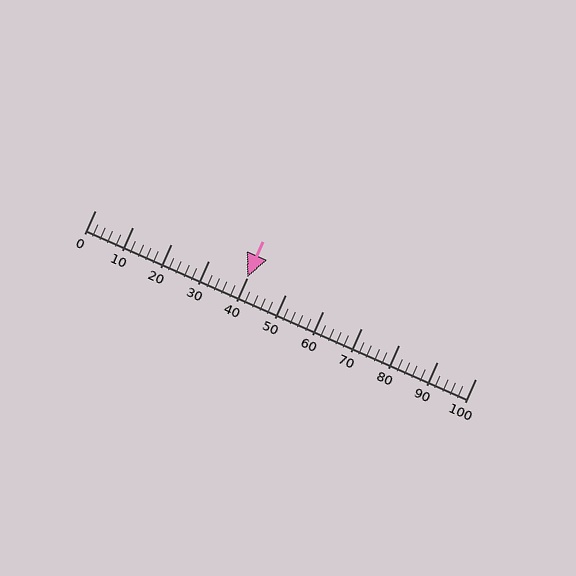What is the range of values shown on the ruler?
The ruler shows values from 0 to 100.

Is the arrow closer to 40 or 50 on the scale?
The arrow is closer to 40.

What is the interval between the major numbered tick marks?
The major tick marks are spaced 10 units apart.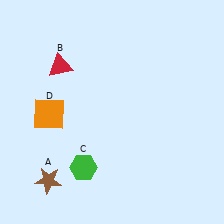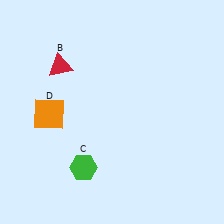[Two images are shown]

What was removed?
The brown star (A) was removed in Image 2.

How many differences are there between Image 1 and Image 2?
There is 1 difference between the two images.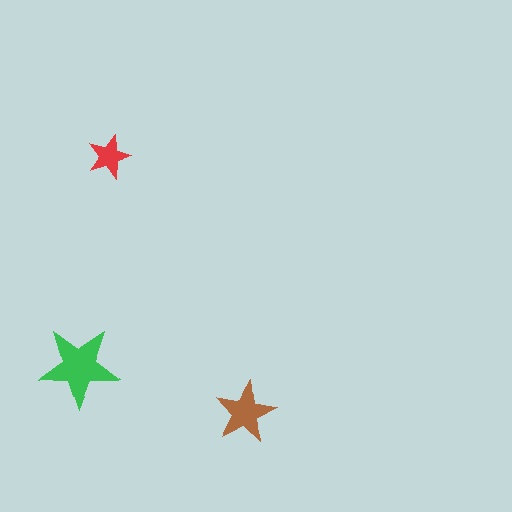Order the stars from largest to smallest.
the green one, the brown one, the red one.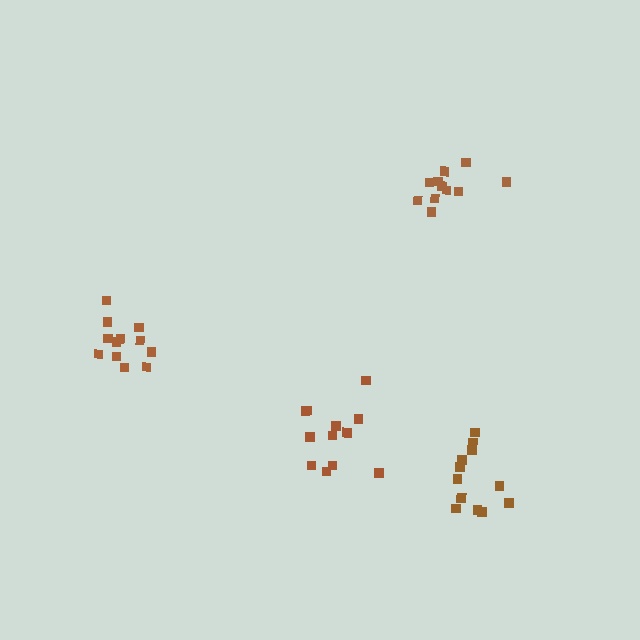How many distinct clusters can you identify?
There are 4 distinct clusters.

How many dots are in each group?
Group 1: 12 dots, Group 2: 12 dots, Group 3: 12 dots, Group 4: 11 dots (47 total).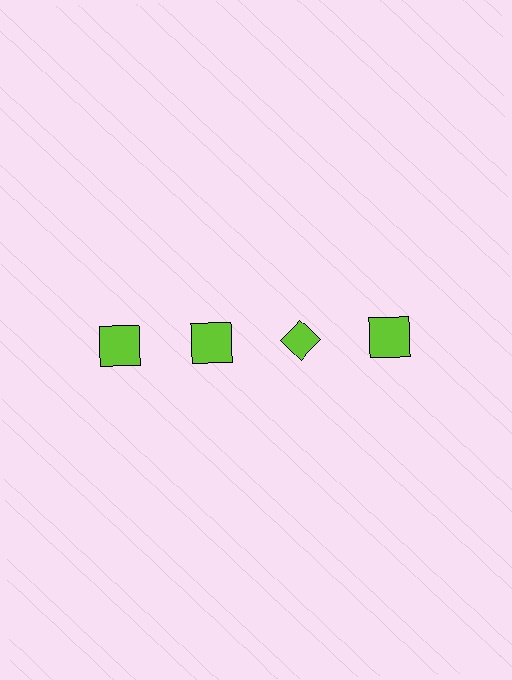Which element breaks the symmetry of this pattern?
The lime diamond in the top row, center column breaks the symmetry. All other shapes are lime squares.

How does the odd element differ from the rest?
It has a different shape: diamond instead of square.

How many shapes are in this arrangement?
There are 4 shapes arranged in a grid pattern.